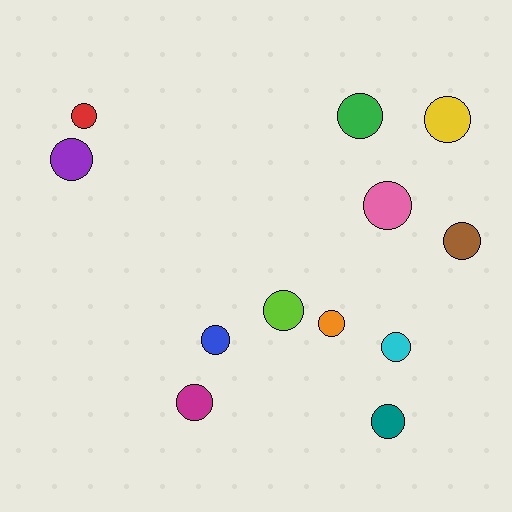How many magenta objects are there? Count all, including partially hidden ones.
There is 1 magenta object.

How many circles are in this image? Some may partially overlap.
There are 12 circles.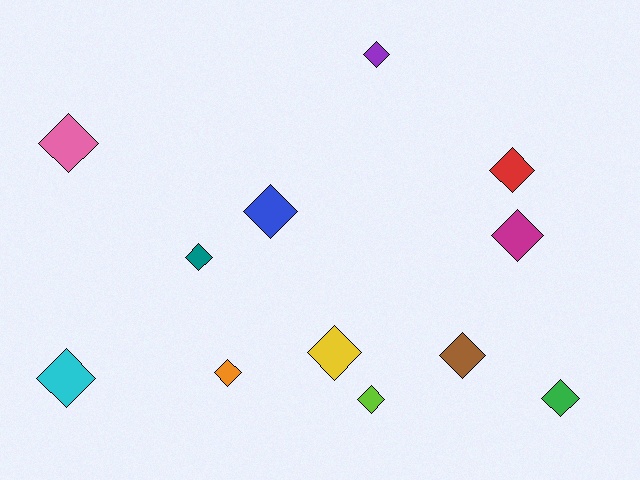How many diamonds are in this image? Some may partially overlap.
There are 12 diamonds.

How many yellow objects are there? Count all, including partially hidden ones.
There is 1 yellow object.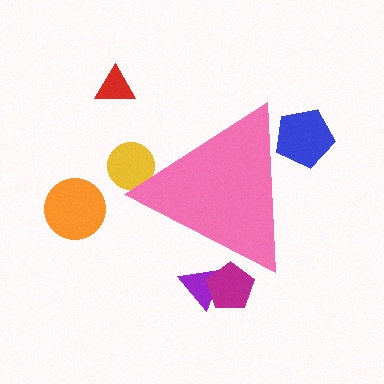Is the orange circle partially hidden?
No, the orange circle is fully visible.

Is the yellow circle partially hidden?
Yes, the yellow circle is partially hidden behind the pink triangle.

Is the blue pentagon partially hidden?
Yes, the blue pentagon is partially hidden behind the pink triangle.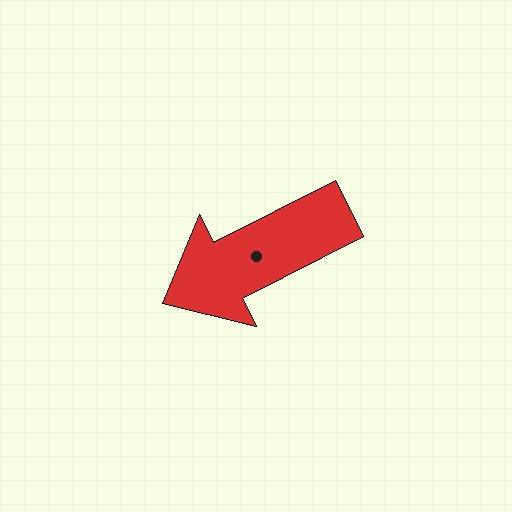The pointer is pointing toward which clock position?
Roughly 8 o'clock.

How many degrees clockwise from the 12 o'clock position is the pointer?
Approximately 243 degrees.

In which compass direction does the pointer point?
Southwest.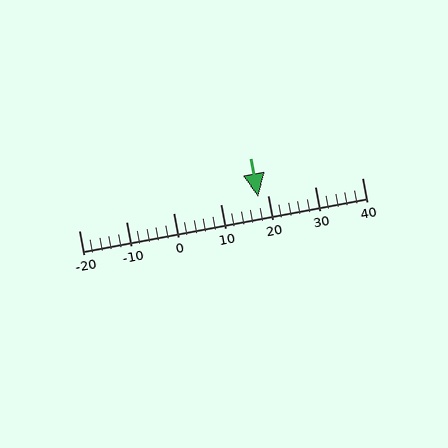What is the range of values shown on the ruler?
The ruler shows values from -20 to 40.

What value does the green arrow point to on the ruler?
The green arrow points to approximately 18.